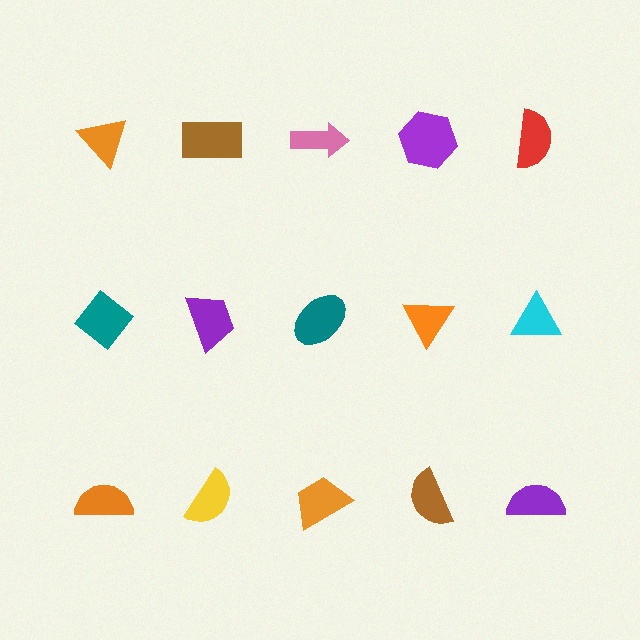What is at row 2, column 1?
A teal diamond.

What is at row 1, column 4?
A purple hexagon.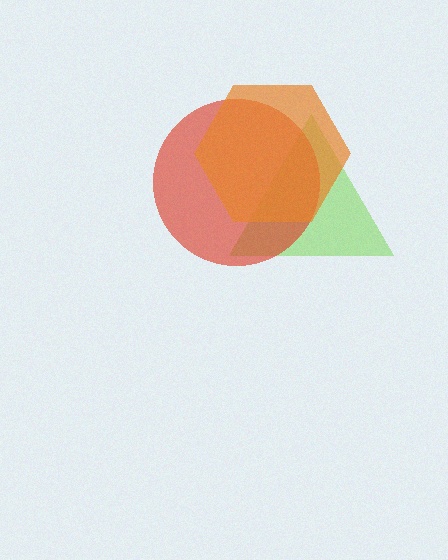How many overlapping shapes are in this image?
There are 3 overlapping shapes in the image.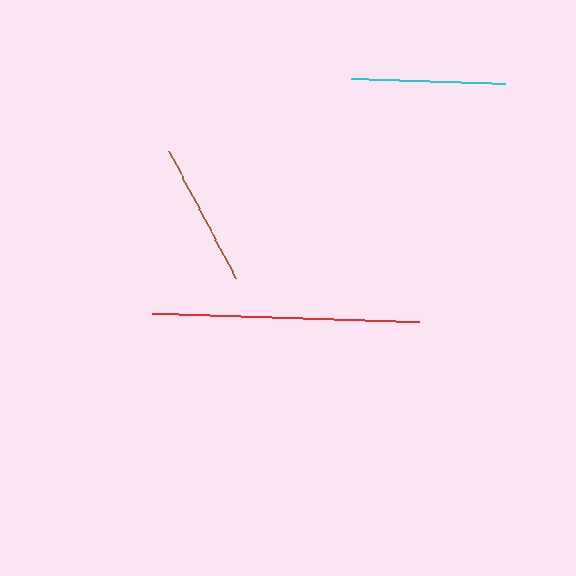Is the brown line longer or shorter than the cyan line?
The cyan line is longer than the brown line.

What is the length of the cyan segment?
The cyan segment is approximately 154 pixels long.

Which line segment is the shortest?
The brown line is the shortest at approximately 144 pixels.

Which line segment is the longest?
The red line is the longest at approximately 266 pixels.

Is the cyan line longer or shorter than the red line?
The red line is longer than the cyan line.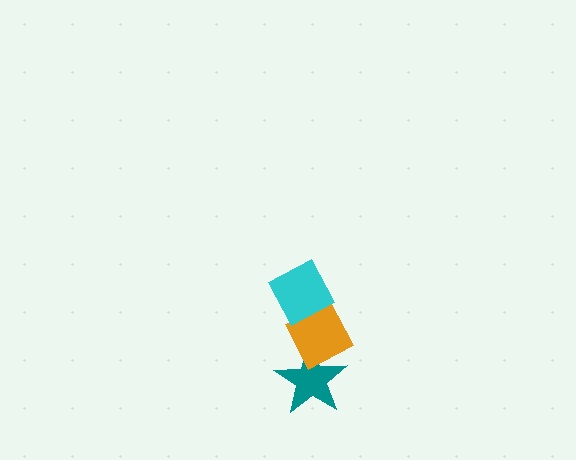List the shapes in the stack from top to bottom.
From top to bottom: the cyan diamond, the orange diamond, the teal star.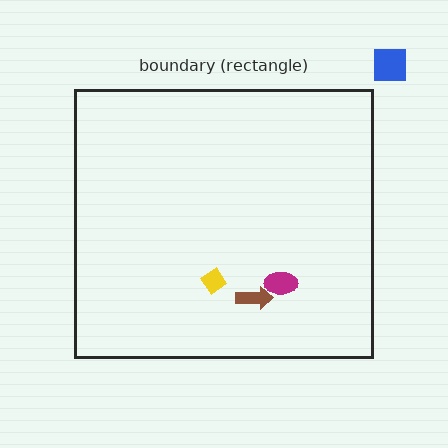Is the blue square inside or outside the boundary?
Outside.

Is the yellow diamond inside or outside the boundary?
Inside.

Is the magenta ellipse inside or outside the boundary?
Inside.